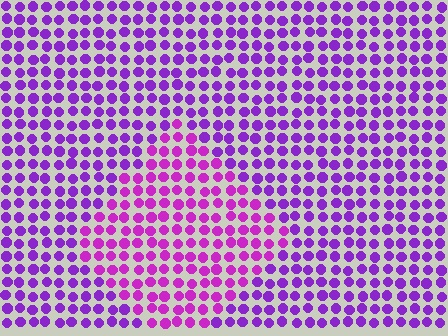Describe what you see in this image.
The image is filled with small purple elements in a uniform arrangement. A diamond-shaped region is visible where the elements are tinted to a slightly different hue, forming a subtle color boundary.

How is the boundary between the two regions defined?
The boundary is defined purely by a slight shift in hue (about 25 degrees). Spacing, size, and orientation are identical on both sides.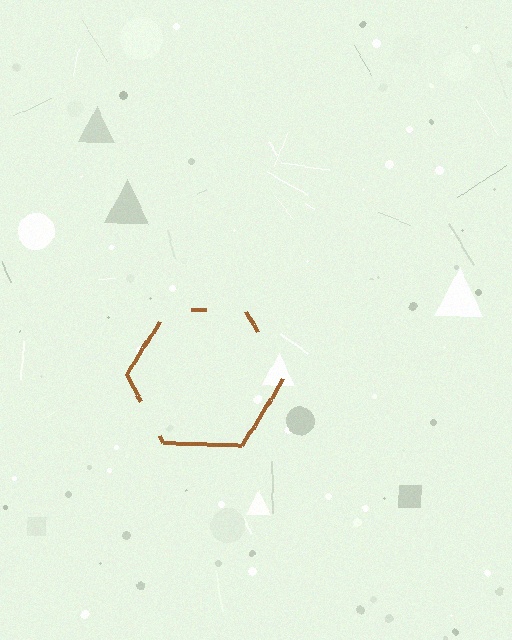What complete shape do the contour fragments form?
The contour fragments form a hexagon.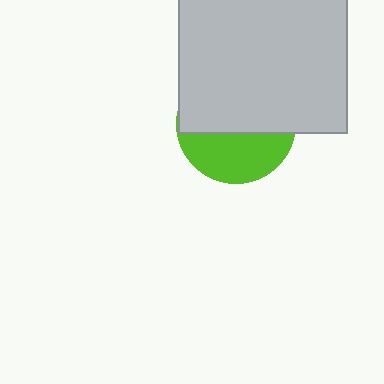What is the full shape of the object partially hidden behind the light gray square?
The partially hidden object is a lime circle.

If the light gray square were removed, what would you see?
You would see the complete lime circle.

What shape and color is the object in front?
The object in front is a light gray square.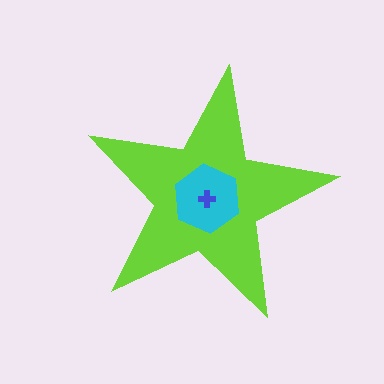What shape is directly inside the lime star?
The cyan hexagon.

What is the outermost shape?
The lime star.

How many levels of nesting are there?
3.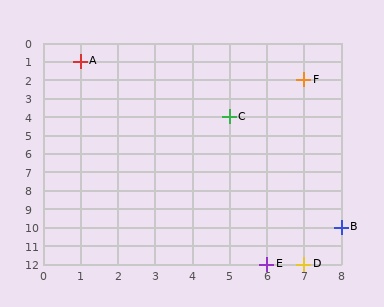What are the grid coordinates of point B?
Point B is at grid coordinates (8, 10).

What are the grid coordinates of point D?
Point D is at grid coordinates (7, 12).